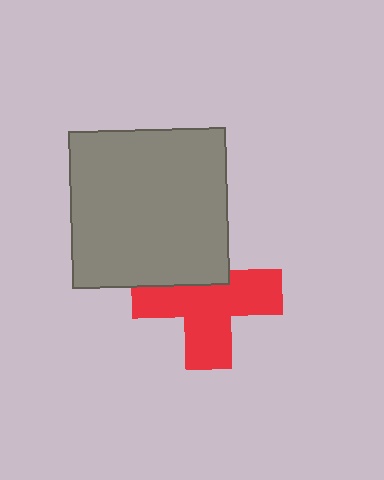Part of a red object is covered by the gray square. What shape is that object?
It is a cross.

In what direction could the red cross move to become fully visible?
The red cross could move down. That would shift it out from behind the gray square entirely.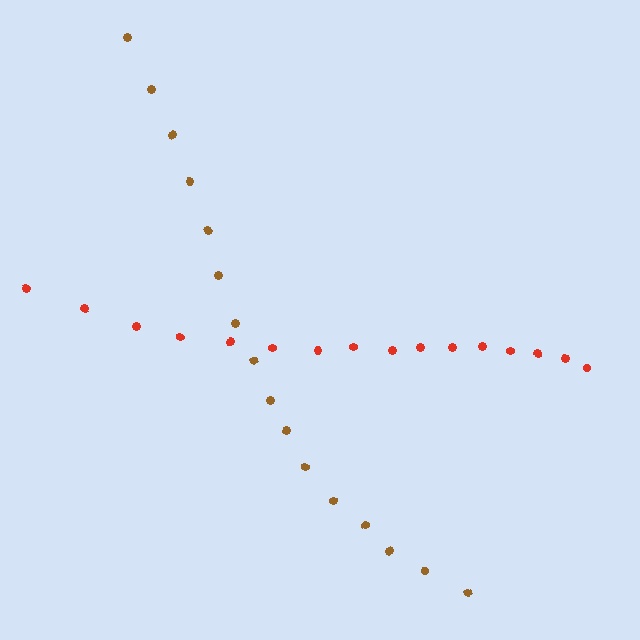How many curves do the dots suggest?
There are 2 distinct paths.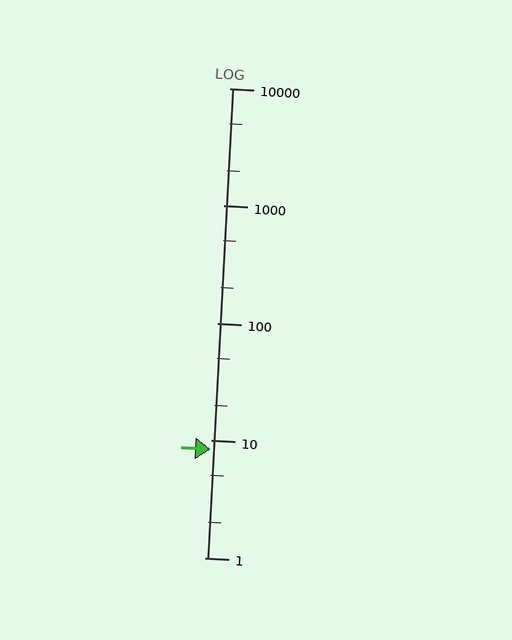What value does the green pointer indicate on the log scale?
The pointer indicates approximately 8.4.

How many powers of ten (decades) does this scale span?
The scale spans 4 decades, from 1 to 10000.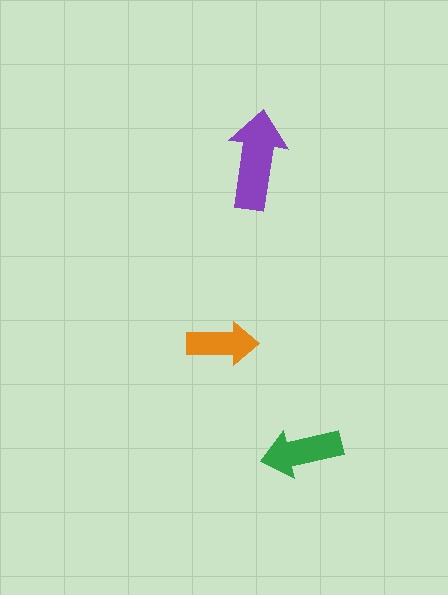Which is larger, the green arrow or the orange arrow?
The green one.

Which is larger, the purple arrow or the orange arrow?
The purple one.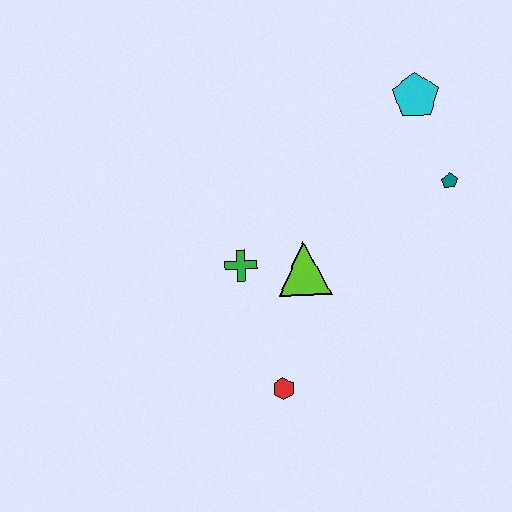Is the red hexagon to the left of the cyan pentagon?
Yes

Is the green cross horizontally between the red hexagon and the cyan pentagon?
No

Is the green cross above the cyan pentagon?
No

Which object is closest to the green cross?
The lime triangle is closest to the green cross.